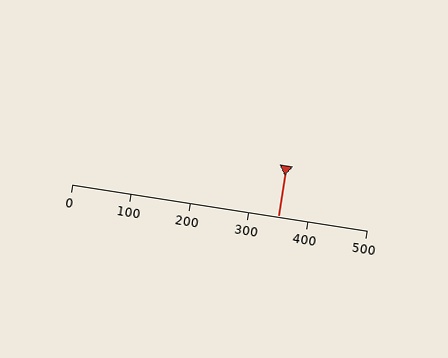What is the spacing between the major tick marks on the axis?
The major ticks are spaced 100 apart.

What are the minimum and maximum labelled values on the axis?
The axis runs from 0 to 500.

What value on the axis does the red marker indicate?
The marker indicates approximately 350.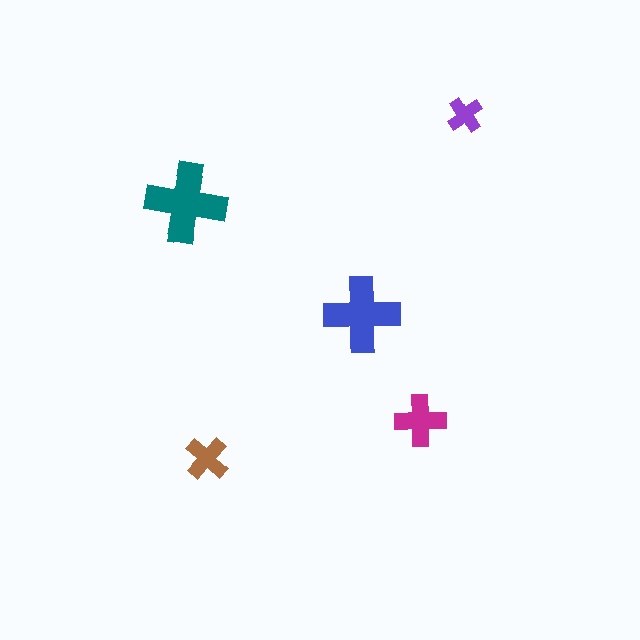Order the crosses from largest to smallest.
the teal one, the blue one, the magenta one, the brown one, the purple one.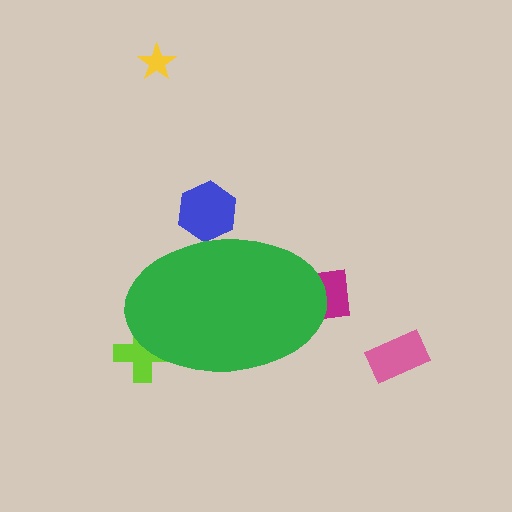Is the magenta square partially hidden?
Yes, the magenta square is partially hidden behind the green ellipse.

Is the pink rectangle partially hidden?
No, the pink rectangle is fully visible.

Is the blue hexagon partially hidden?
Yes, the blue hexagon is partially hidden behind the green ellipse.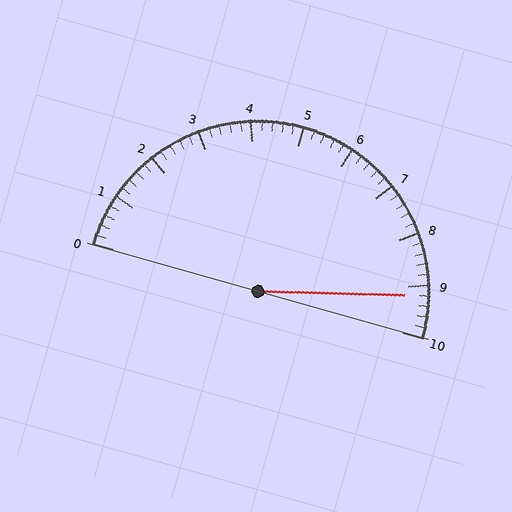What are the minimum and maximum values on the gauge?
The gauge ranges from 0 to 10.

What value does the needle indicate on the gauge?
The needle indicates approximately 9.2.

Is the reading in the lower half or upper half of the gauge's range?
The reading is in the upper half of the range (0 to 10).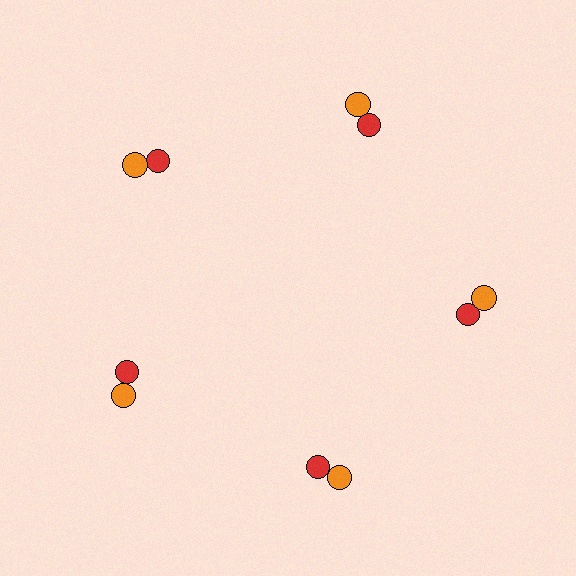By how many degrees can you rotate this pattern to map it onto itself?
The pattern maps onto itself every 72 degrees of rotation.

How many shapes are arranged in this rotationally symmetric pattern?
There are 10 shapes, arranged in 5 groups of 2.